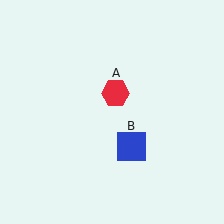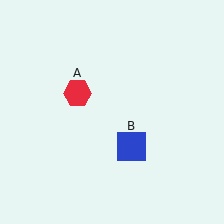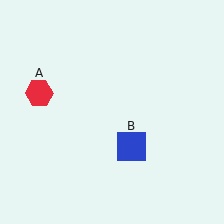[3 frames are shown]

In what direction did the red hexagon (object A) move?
The red hexagon (object A) moved left.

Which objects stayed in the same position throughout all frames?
Blue square (object B) remained stationary.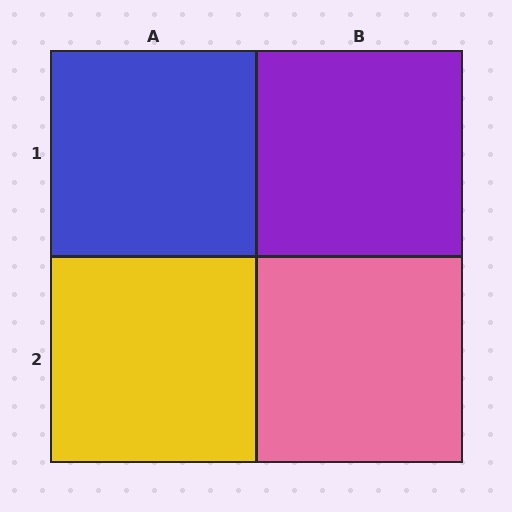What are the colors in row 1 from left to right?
Blue, purple.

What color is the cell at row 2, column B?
Pink.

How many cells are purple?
1 cell is purple.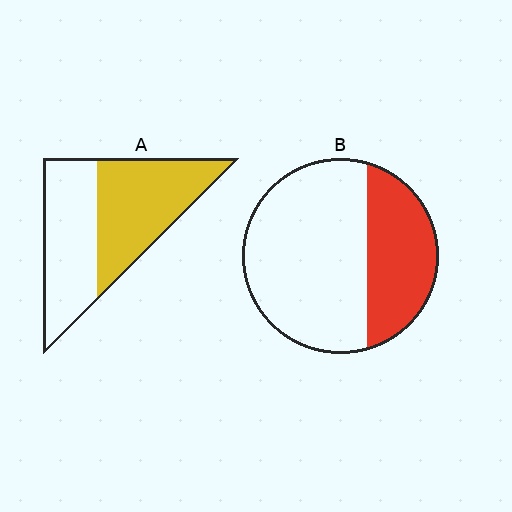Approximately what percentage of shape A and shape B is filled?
A is approximately 55% and B is approximately 35%.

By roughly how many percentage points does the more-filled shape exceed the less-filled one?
By roughly 20 percentage points (A over B).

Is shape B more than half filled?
No.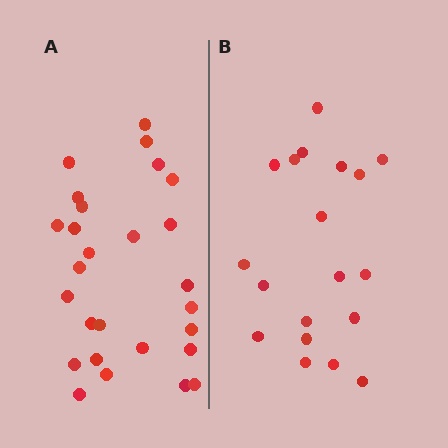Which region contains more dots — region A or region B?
Region A (the left region) has more dots.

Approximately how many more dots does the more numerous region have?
Region A has roughly 8 or so more dots than region B.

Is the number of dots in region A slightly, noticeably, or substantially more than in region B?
Region A has noticeably more, but not dramatically so. The ratio is roughly 1.4 to 1.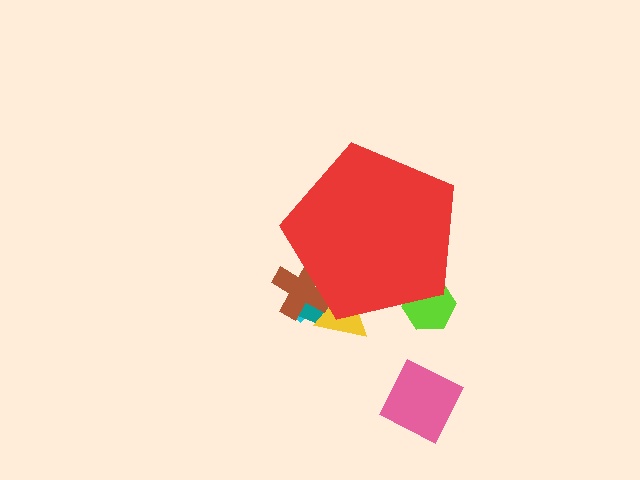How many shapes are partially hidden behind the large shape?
5 shapes are partially hidden.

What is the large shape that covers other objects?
A red pentagon.